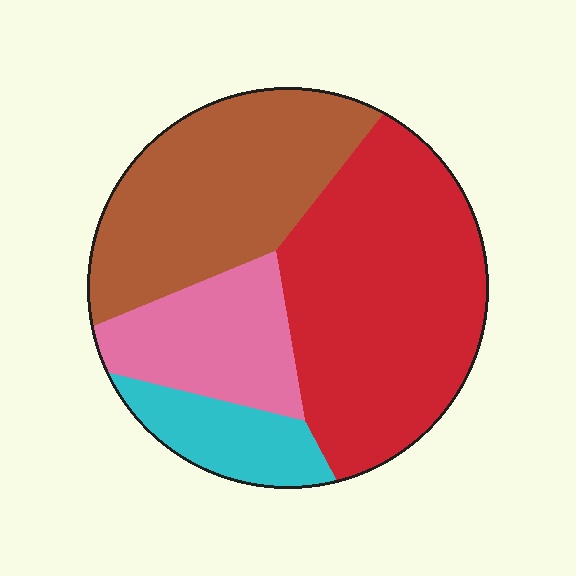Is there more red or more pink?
Red.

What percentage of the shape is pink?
Pink takes up about one sixth (1/6) of the shape.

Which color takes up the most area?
Red, at roughly 40%.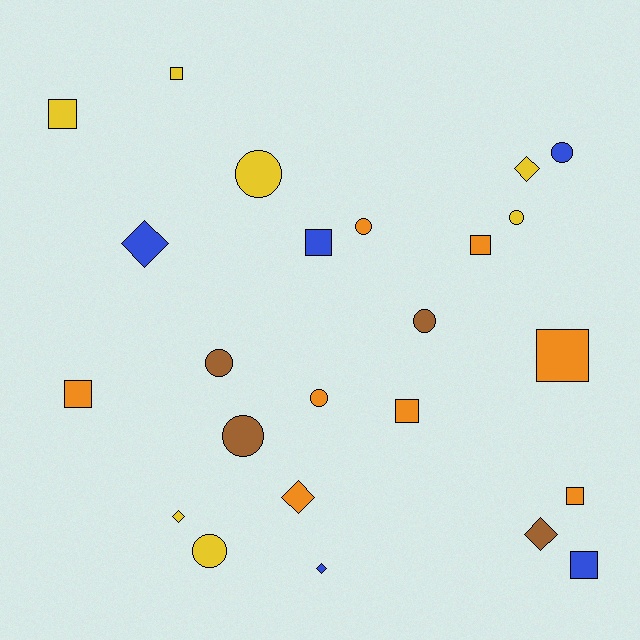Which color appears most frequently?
Orange, with 8 objects.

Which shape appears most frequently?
Square, with 9 objects.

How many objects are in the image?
There are 24 objects.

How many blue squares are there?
There are 2 blue squares.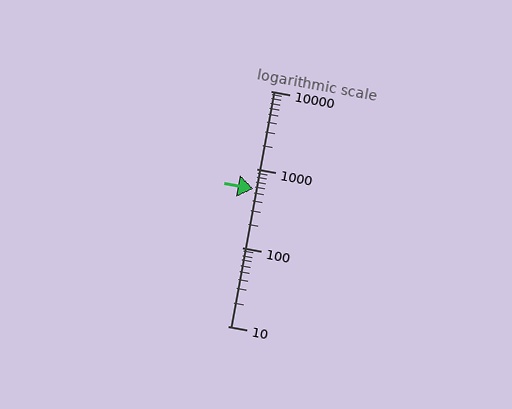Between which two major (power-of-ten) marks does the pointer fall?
The pointer is between 100 and 1000.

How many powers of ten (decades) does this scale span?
The scale spans 3 decades, from 10 to 10000.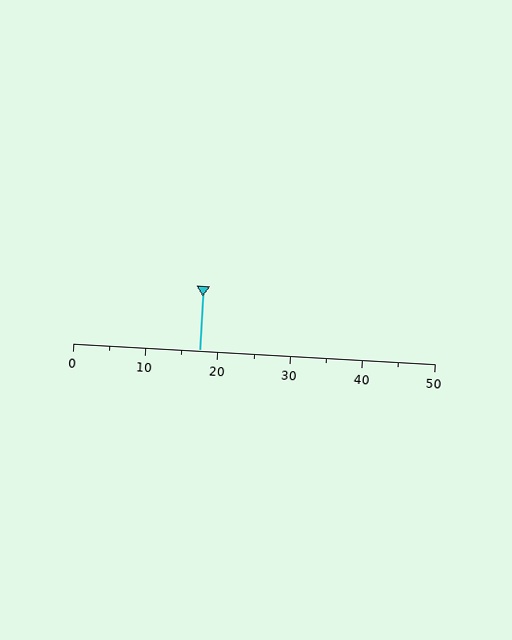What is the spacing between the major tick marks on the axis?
The major ticks are spaced 10 apart.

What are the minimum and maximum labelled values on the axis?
The axis runs from 0 to 50.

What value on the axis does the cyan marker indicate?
The marker indicates approximately 17.5.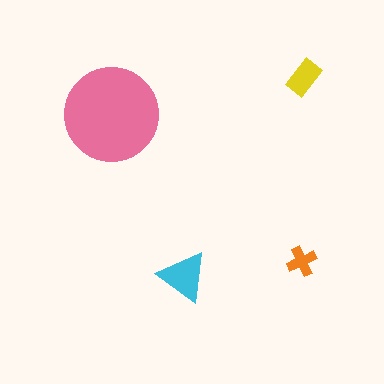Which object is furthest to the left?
The pink circle is leftmost.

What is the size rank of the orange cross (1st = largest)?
4th.